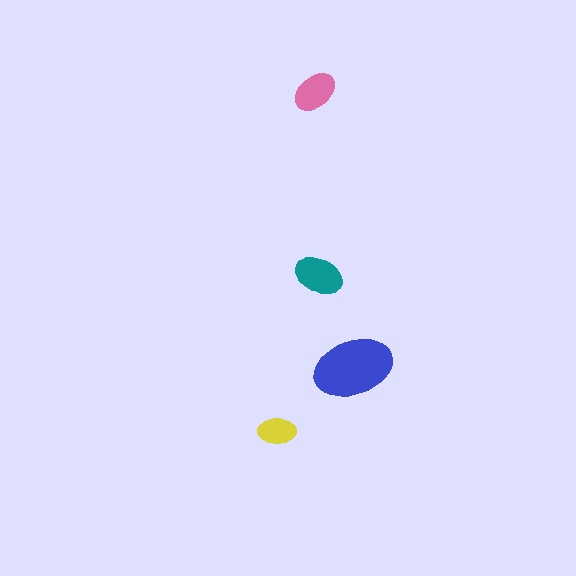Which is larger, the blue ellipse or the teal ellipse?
The blue one.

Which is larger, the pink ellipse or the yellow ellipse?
The pink one.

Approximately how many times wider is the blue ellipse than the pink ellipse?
About 2 times wider.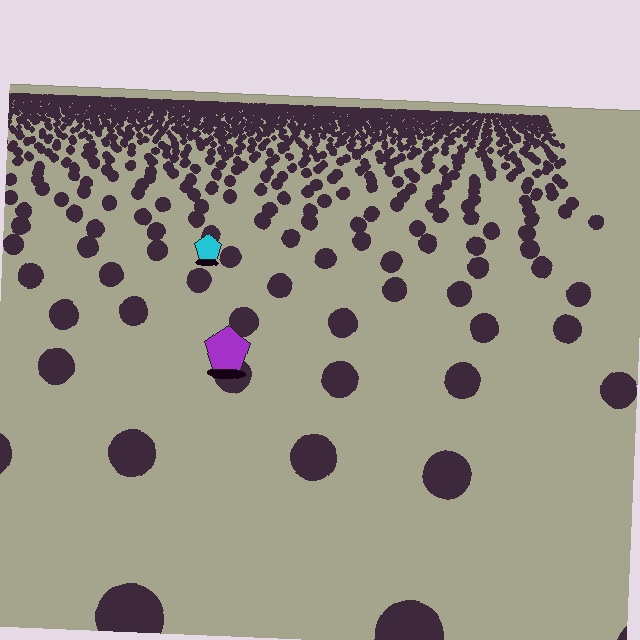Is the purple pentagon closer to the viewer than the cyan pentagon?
Yes. The purple pentagon is closer — you can tell from the texture gradient: the ground texture is coarser near it.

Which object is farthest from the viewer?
The cyan pentagon is farthest from the viewer. It appears smaller and the ground texture around it is denser.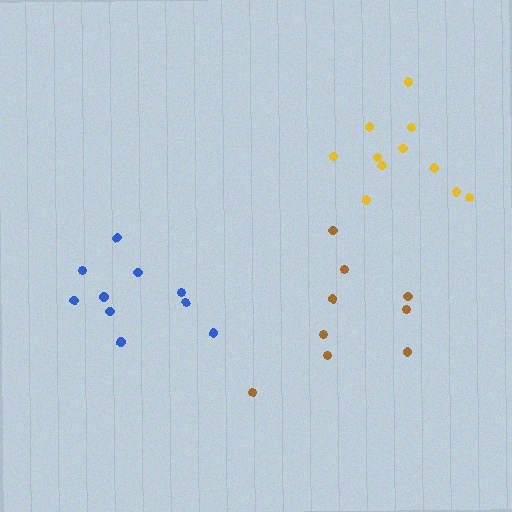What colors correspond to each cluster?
The clusters are colored: brown, blue, yellow.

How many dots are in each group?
Group 1: 9 dots, Group 2: 10 dots, Group 3: 11 dots (30 total).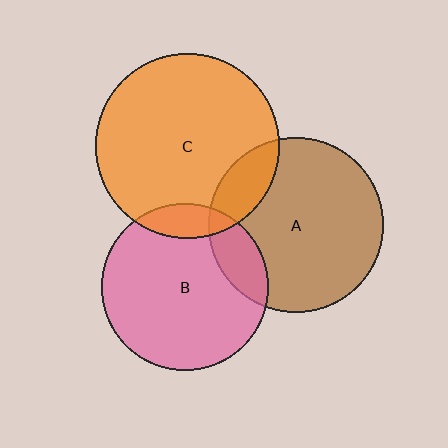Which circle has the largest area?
Circle C (orange).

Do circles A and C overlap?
Yes.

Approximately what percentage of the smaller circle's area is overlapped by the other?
Approximately 15%.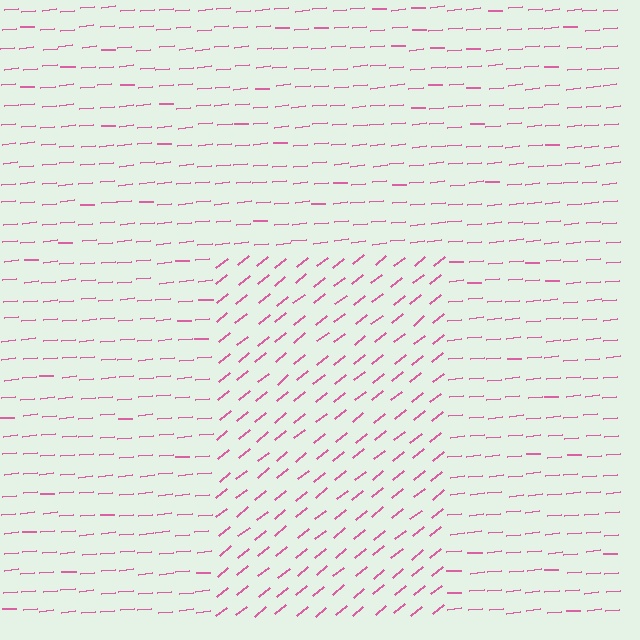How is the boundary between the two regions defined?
The boundary is defined purely by a change in line orientation (approximately 34 degrees difference). All lines are the same color and thickness.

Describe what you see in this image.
The image is filled with small pink line segments. A rectangle region in the image has lines oriented differently from the surrounding lines, creating a visible texture boundary.